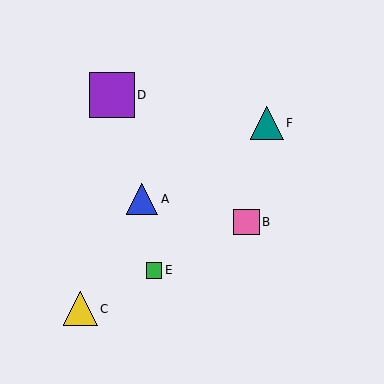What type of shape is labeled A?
Shape A is a blue triangle.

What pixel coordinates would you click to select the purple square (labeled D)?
Click at (112, 95) to select the purple square D.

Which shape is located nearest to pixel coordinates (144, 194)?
The blue triangle (labeled A) at (142, 199) is nearest to that location.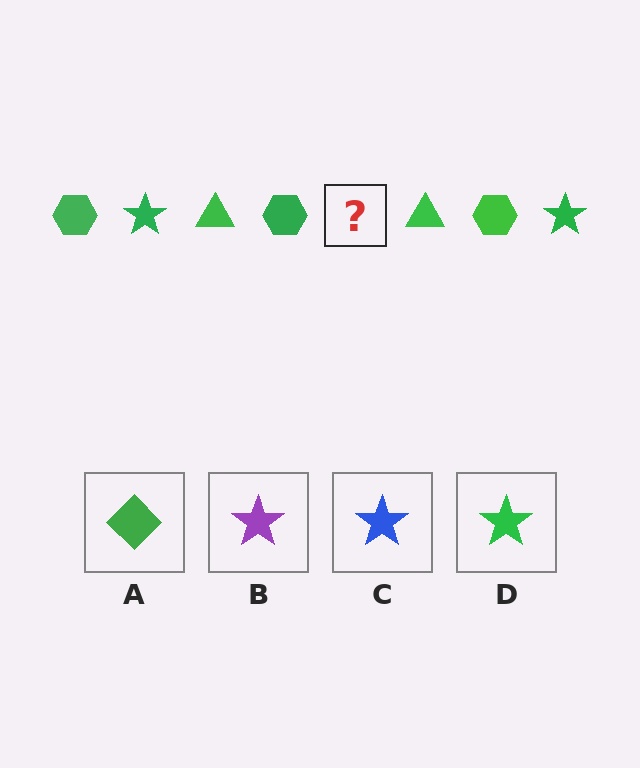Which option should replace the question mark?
Option D.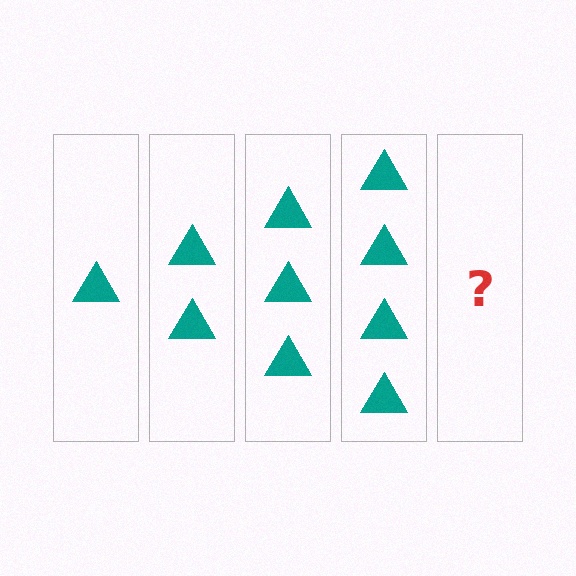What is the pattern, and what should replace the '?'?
The pattern is that each step adds one more triangle. The '?' should be 5 triangles.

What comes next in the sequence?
The next element should be 5 triangles.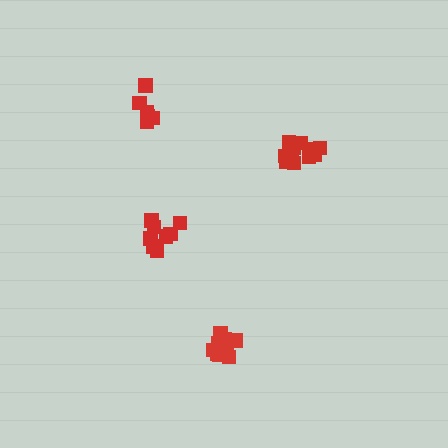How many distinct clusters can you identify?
There are 4 distinct clusters.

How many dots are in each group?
Group 1: 12 dots, Group 2: 9 dots, Group 3: 12 dots, Group 4: 6 dots (39 total).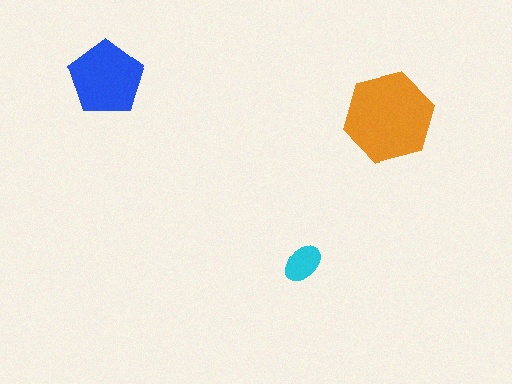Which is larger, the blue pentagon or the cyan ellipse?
The blue pentagon.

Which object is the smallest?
The cyan ellipse.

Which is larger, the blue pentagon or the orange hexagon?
The orange hexagon.